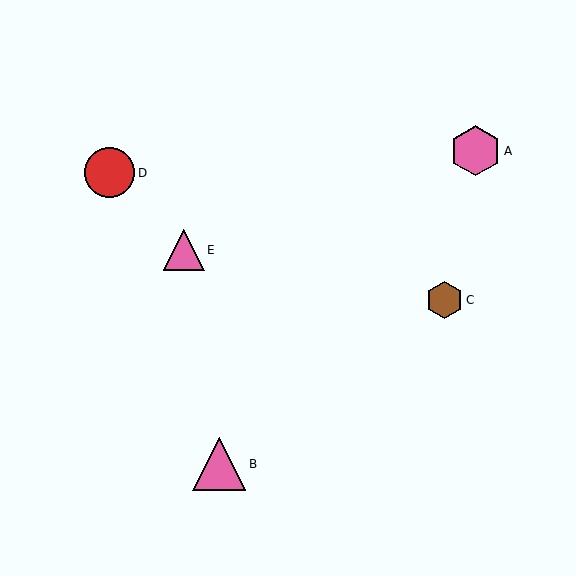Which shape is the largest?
The pink triangle (labeled B) is the largest.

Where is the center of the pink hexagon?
The center of the pink hexagon is at (475, 151).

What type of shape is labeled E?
Shape E is a pink triangle.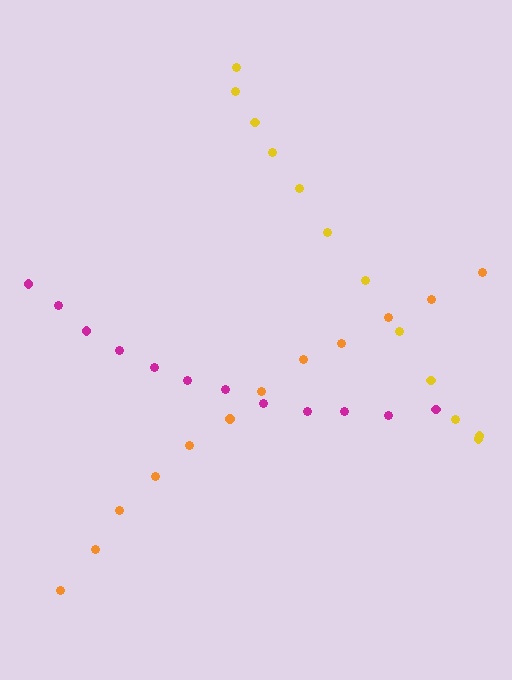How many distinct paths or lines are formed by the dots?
There are 3 distinct paths.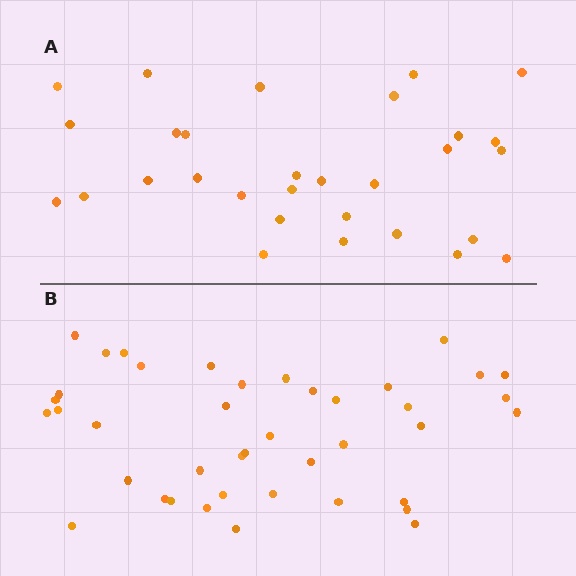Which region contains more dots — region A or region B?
Region B (the bottom region) has more dots.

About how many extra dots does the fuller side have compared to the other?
Region B has roughly 12 or so more dots than region A.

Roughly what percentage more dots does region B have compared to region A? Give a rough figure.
About 35% more.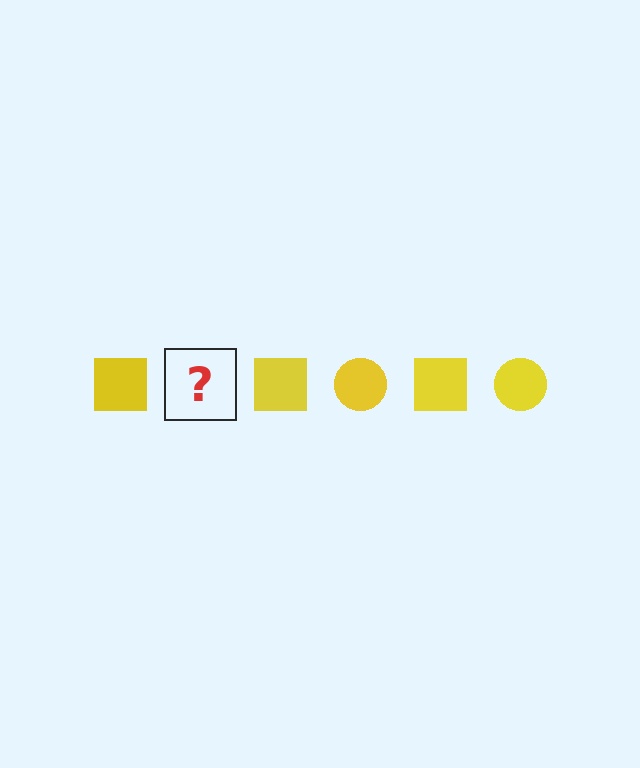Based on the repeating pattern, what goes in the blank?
The blank should be a yellow circle.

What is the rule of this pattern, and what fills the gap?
The rule is that the pattern cycles through square, circle shapes in yellow. The gap should be filled with a yellow circle.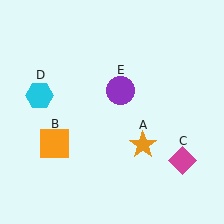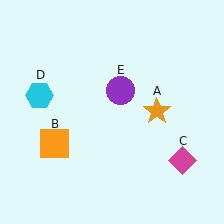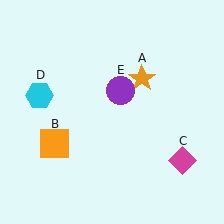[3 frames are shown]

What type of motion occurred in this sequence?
The orange star (object A) rotated counterclockwise around the center of the scene.